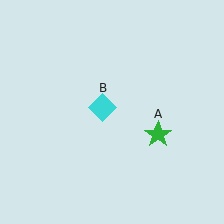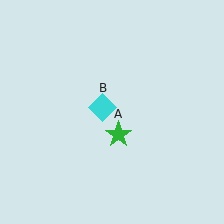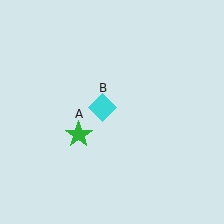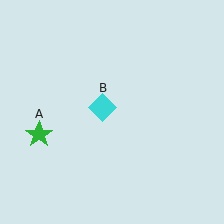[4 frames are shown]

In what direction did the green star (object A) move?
The green star (object A) moved left.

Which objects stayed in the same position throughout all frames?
Cyan diamond (object B) remained stationary.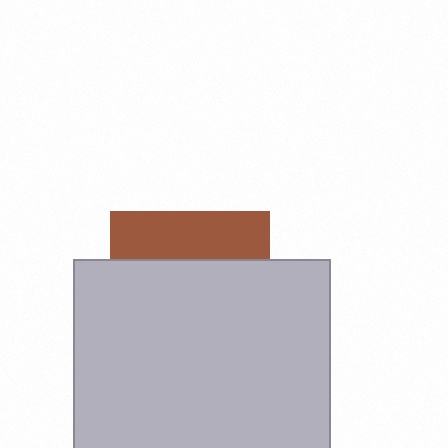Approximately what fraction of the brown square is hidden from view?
Roughly 70% of the brown square is hidden behind the light gray square.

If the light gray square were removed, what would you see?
You would see the complete brown square.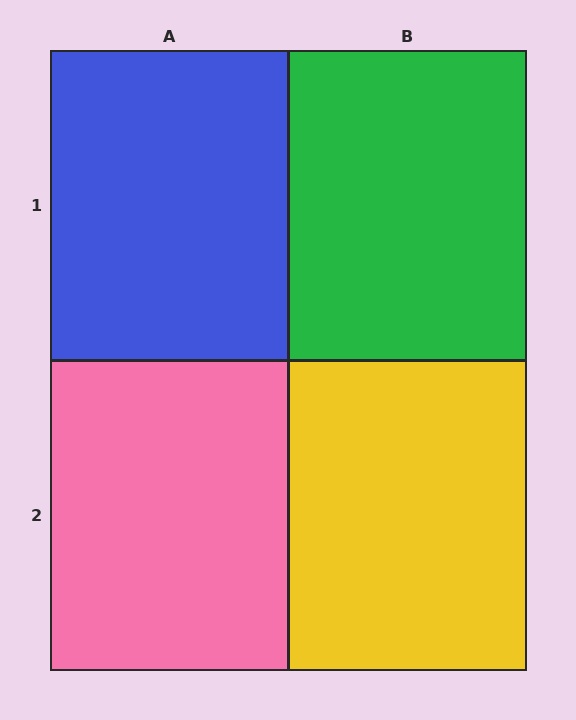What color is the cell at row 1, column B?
Green.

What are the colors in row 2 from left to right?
Pink, yellow.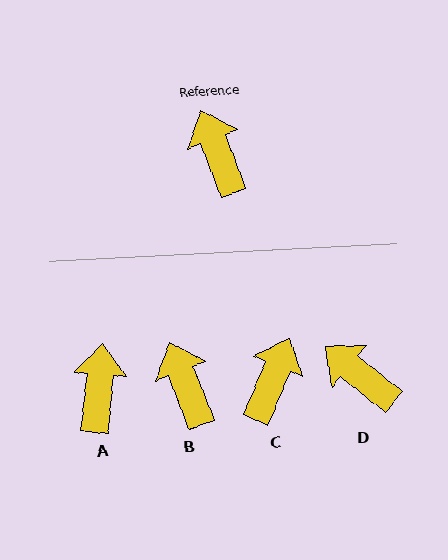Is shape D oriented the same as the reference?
No, it is off by about 30 degrees.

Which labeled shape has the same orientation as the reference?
B.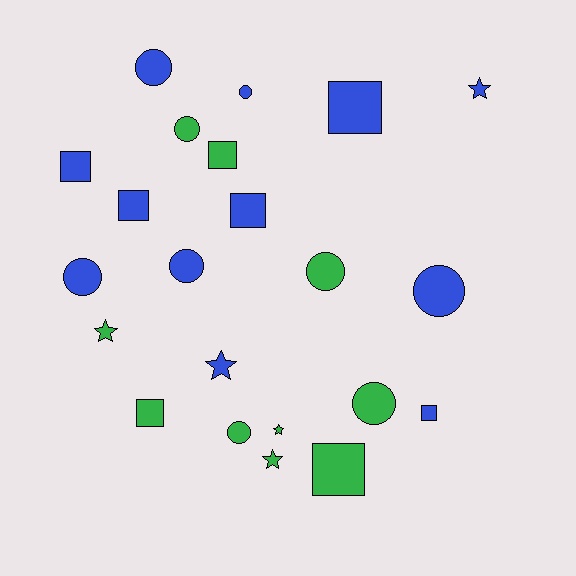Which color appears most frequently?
Blue, with 12 objects.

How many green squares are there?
There are 3 green squares.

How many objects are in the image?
There are 22 objects.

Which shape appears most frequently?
Circle, with 9 objects.